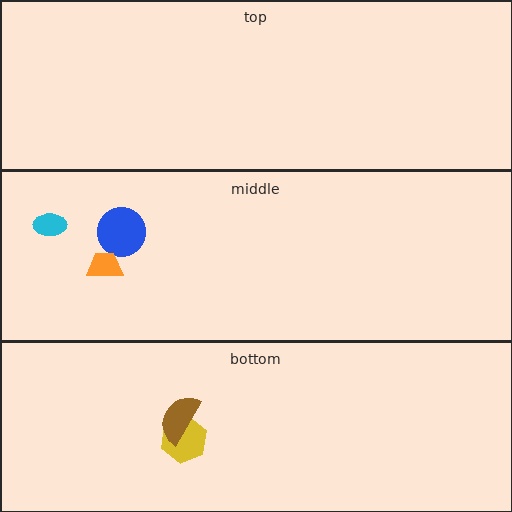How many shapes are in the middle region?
3.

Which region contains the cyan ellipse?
The middle region.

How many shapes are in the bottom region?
2.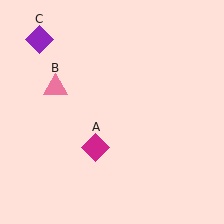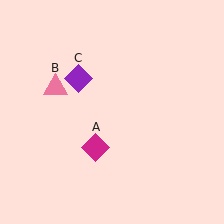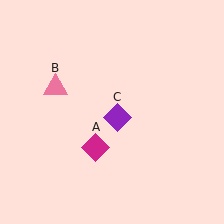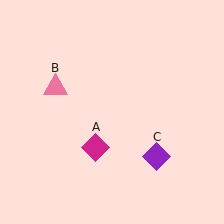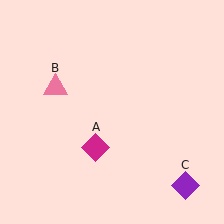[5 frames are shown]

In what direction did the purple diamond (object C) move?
The purple diamond (object C) moved down and to the right.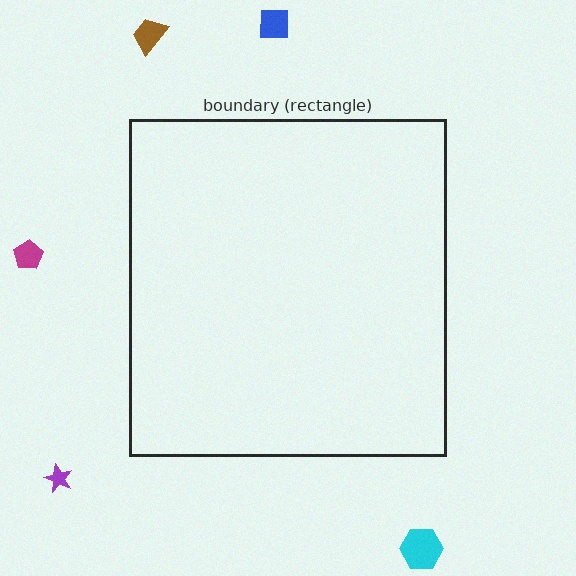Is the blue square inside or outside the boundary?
Outside.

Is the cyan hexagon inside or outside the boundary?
Outside.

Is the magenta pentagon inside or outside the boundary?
Outside.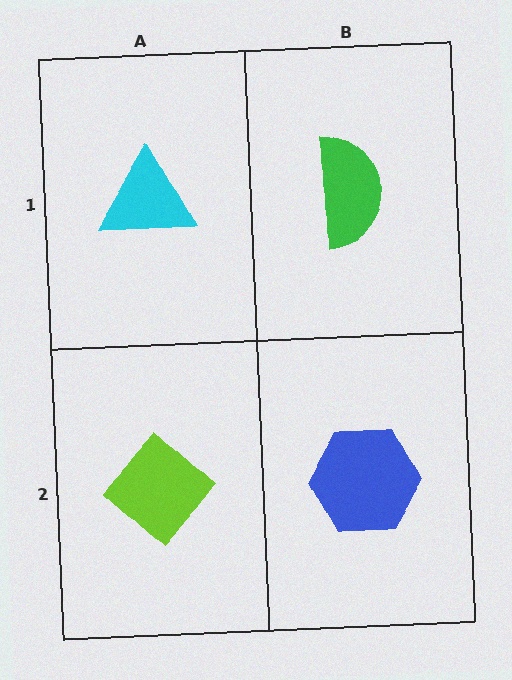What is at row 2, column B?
A blue hexagon.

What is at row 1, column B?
A green semicircle.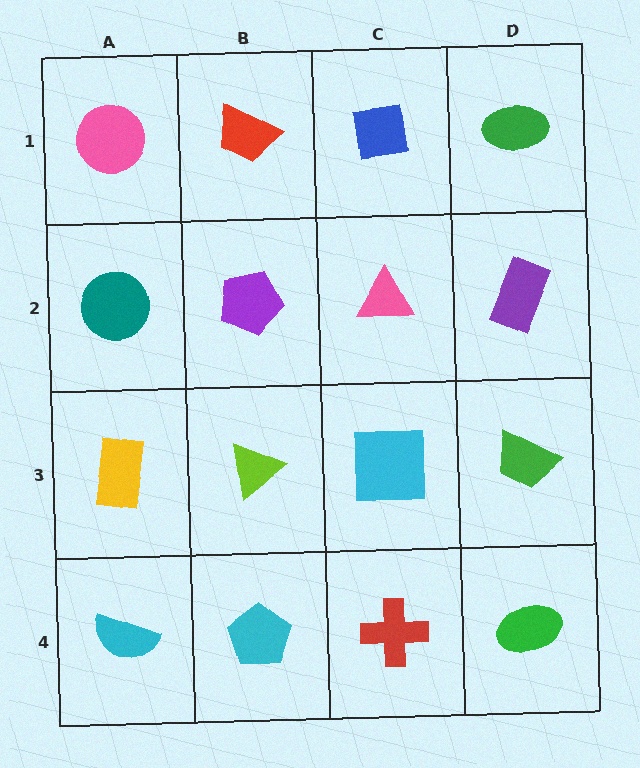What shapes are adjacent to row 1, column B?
A purple pentagon (row 2, column B), a pink circle (row 1, column A), a blue square (row 1, column C).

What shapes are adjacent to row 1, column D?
A purple rectangle (row 2, column D), a blue square (row 1, column C).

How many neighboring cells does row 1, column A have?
2.